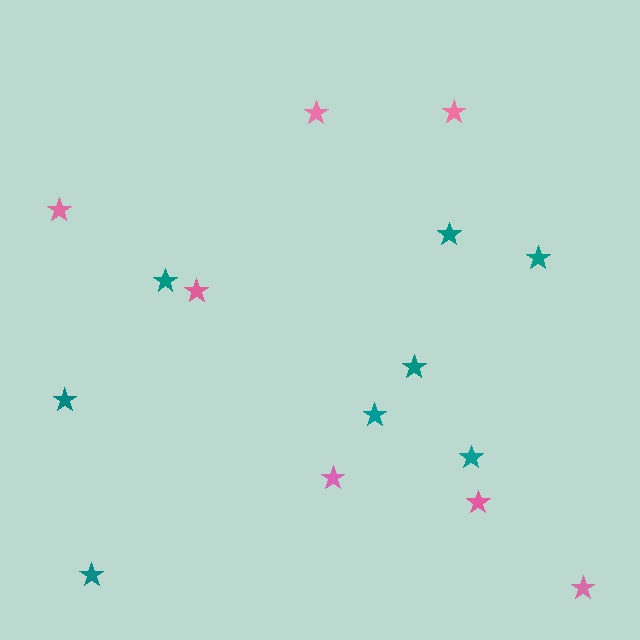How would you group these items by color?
There are 2 groups: one group of teal stars (8) and one group of pink stars (7).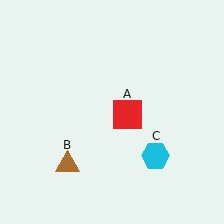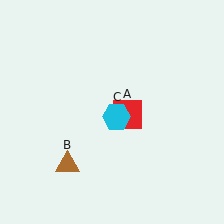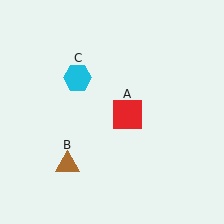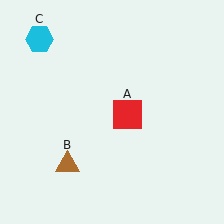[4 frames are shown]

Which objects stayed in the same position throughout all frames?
Red square (object A) and brown triangle (object B) remained stationary.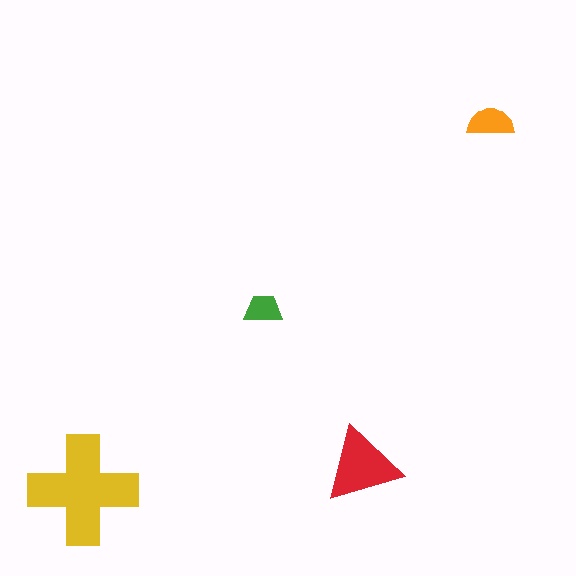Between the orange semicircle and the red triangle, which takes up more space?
The red triangle.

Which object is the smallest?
The green trapezoid.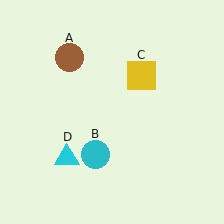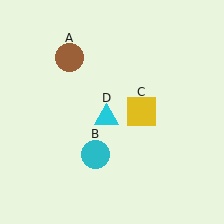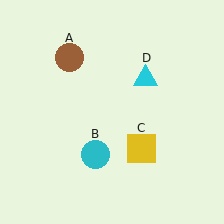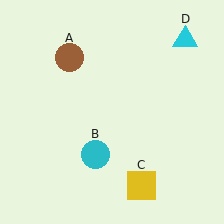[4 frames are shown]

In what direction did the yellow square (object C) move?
The yellow square (object C) moved down.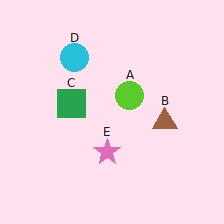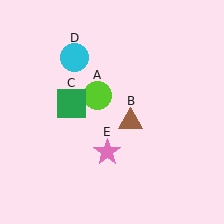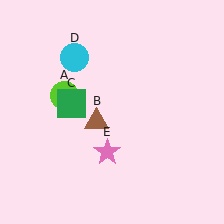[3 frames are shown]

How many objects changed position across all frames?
2 objects changed position: lime circle (object A), brown triangle (object B).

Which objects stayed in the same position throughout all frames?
Green square (object C) and cyan circle (object D) and pink star (object E) remained stationary.